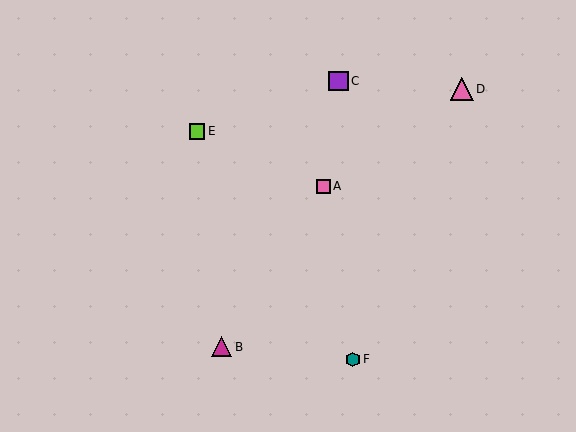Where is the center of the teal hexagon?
The center of the teal hexagon is at (353, 359).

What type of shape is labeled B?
Shape B is a magenta triangle.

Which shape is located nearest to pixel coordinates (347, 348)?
The teal hexagon (labeled F) at (353, 359) is nearest to that location.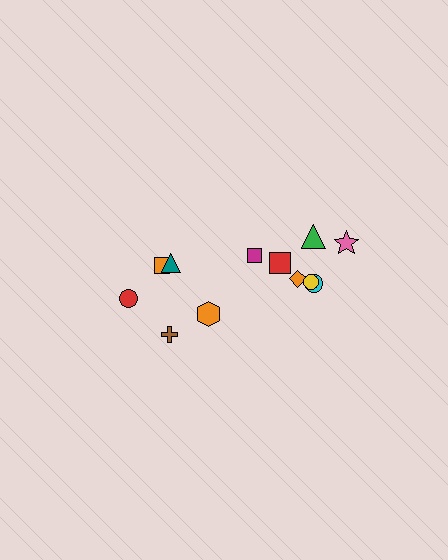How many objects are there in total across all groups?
There are 12 objects.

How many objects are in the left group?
There are 5 objects.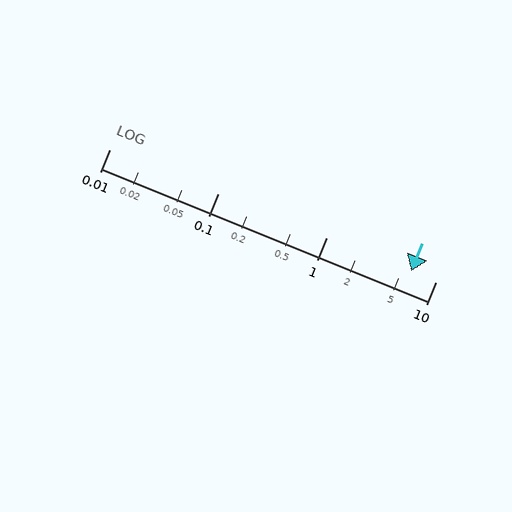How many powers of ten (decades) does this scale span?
The scale spans 3 decades, from 0.01 to 10.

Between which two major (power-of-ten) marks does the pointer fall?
The pointer is between 1 and 10.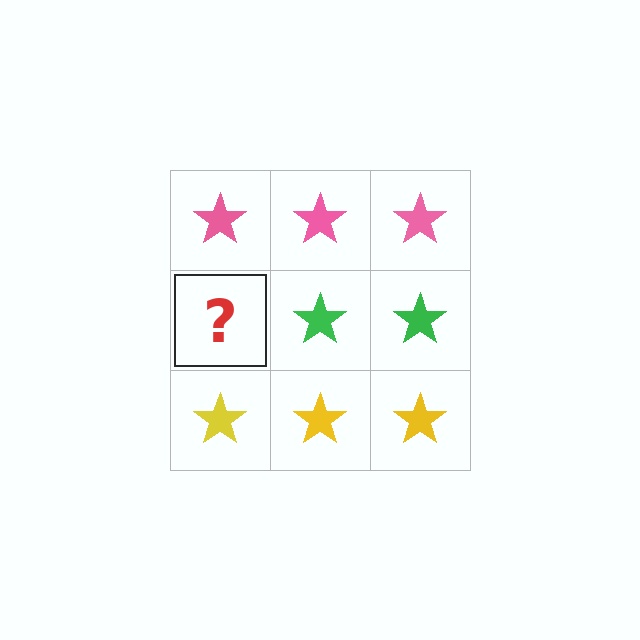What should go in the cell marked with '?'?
The missing cell should contain a green star.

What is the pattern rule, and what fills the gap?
The rule is that each row has a consistent color. The gap should be filled with a green star.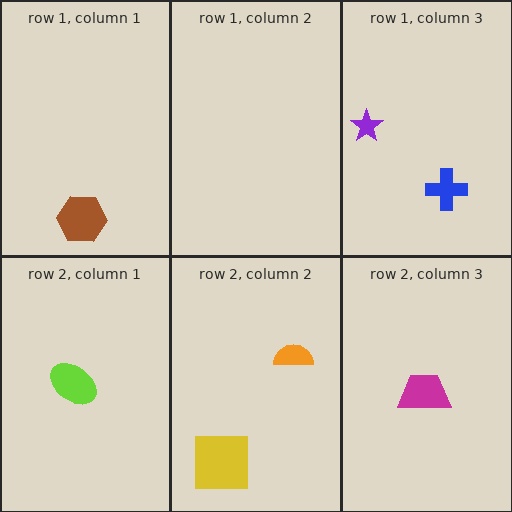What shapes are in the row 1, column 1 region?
The brown hexagon.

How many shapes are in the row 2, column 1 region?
1.